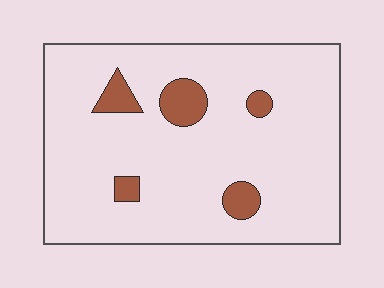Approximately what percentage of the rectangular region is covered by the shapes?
Approximately 10%.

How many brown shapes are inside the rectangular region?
5.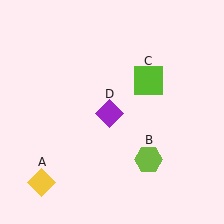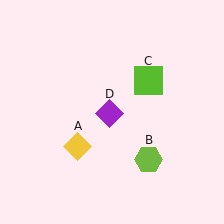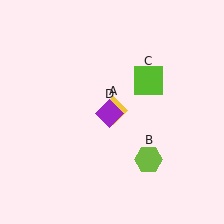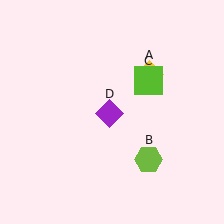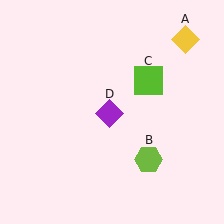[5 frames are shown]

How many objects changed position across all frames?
1 object changed position: yellow diamond (object A).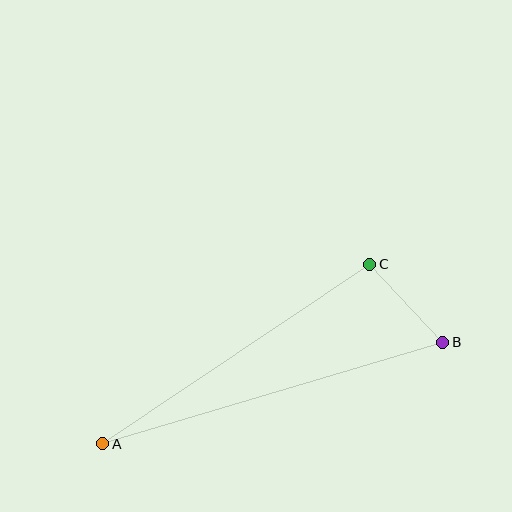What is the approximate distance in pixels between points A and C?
The distance between A and C is approximately 321 pixels.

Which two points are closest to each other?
Points B and C are closest to each other.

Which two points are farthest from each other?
Points A and B are farthest from each other.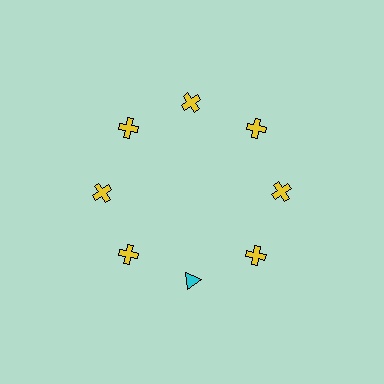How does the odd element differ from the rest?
It differs in both color (cyan instead of yellow) and shape (triangle instead of cross).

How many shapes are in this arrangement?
There are 8 shapes arranged in a ring pattern.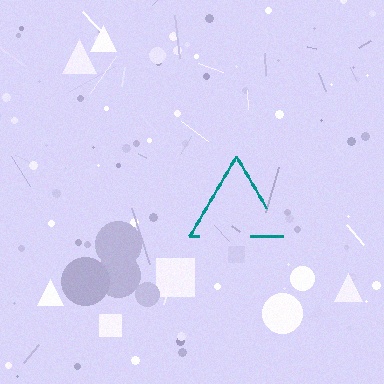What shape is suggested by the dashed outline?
The dashed outline suggests a triangle.